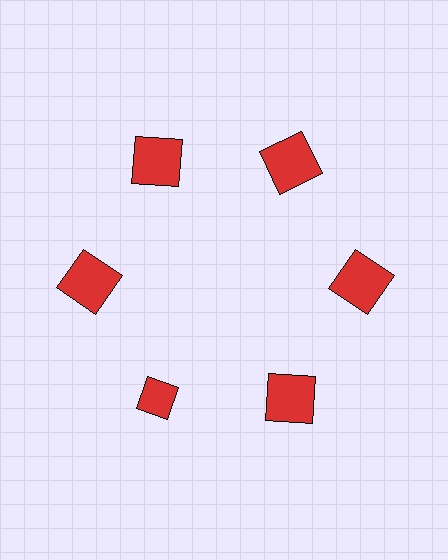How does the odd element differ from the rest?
It has a different shape: diamond instead of square.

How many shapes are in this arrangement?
There are 6 shapes arranged in a ring pattern.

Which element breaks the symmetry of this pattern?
The red diamond at roughly the 7 o'clock position breaks the symmetry. All other shapes are red squares.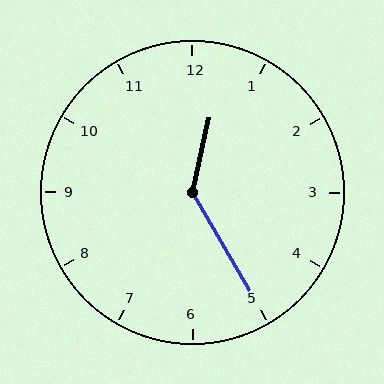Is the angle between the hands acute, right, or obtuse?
It is obtuse.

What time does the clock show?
12:25.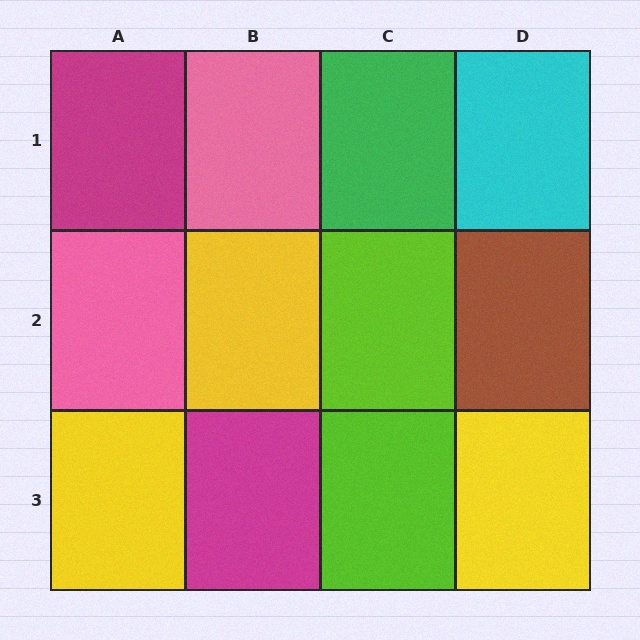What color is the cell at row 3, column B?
Magenta.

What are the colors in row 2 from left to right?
Pink, yellow, lime, brown.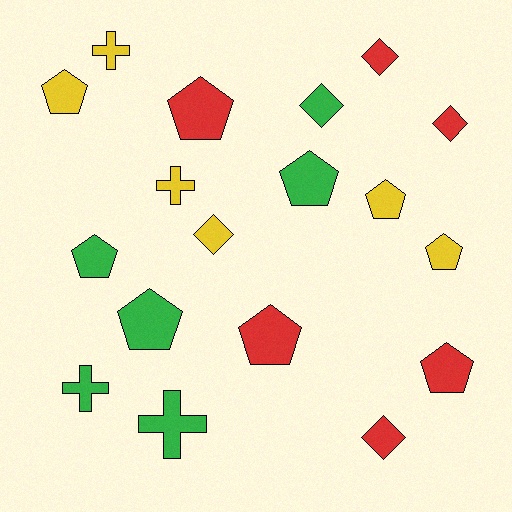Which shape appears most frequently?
Pentagon, with 9 objects.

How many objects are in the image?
There are 18 objects.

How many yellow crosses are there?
There are 2 yellow crosses.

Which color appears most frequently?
Yellow, with 6 objects.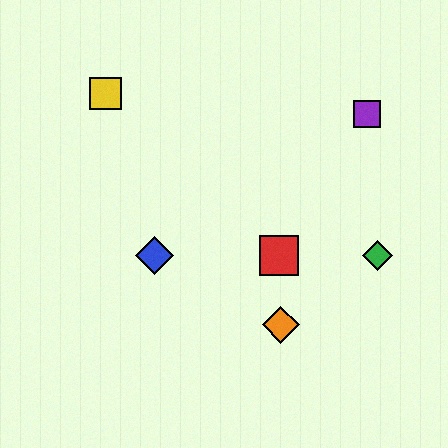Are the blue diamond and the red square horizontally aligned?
Yes, both are at y≈255.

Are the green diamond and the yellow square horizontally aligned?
No, the green diamond is at y≈255 and the yellow square is at y≈93.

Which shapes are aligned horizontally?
The red square, the blue diamond, the green diamond are aligned horizontally.